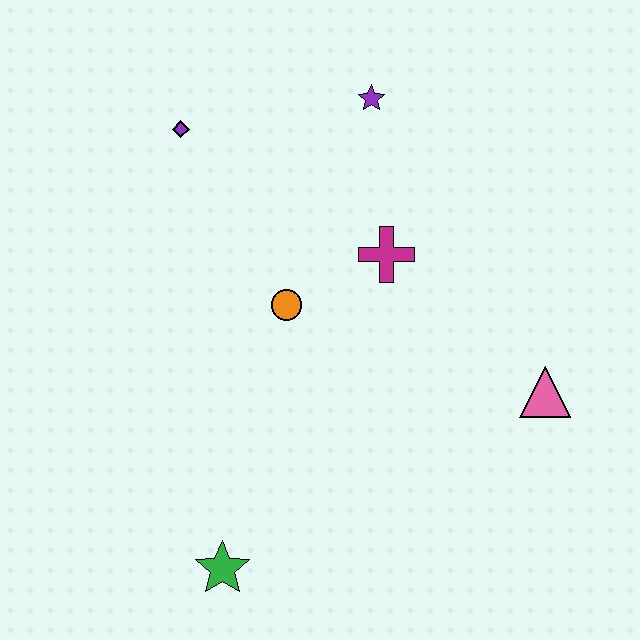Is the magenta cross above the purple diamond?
No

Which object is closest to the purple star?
The magenta cross is closest to the purple star.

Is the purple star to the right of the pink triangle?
No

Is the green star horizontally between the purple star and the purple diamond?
Yes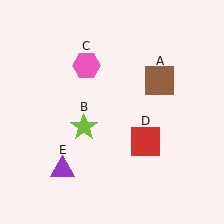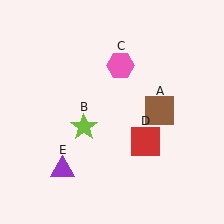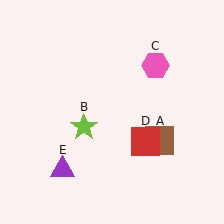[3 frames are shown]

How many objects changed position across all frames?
2 objects changed position: brown square (object A), pink hexagon (object C).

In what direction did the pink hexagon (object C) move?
The pink hexagon (object C) moved right.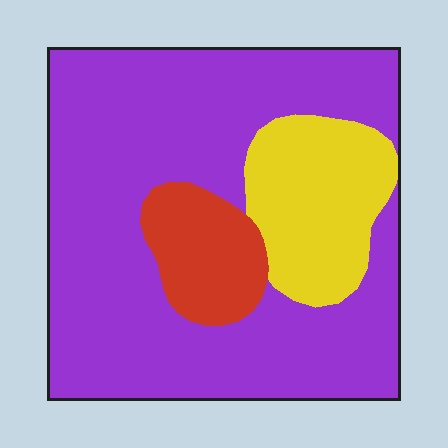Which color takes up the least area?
Red, at roughly 10%.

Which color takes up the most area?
Purple, at roughly 70%.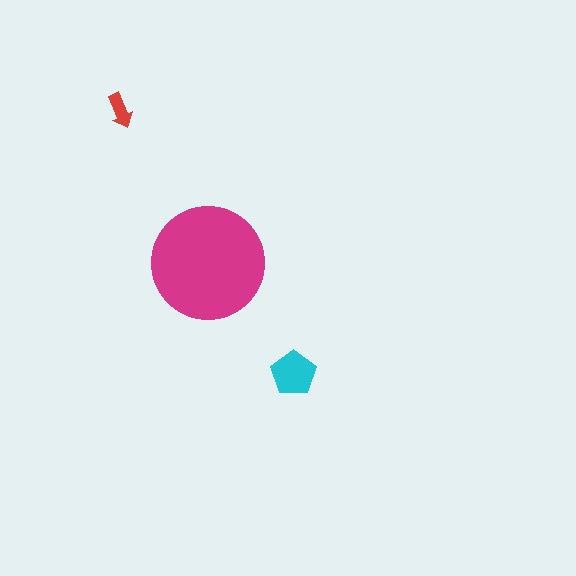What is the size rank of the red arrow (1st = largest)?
3rd.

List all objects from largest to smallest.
The magenta circle, the cyan pentagon, the red arrow.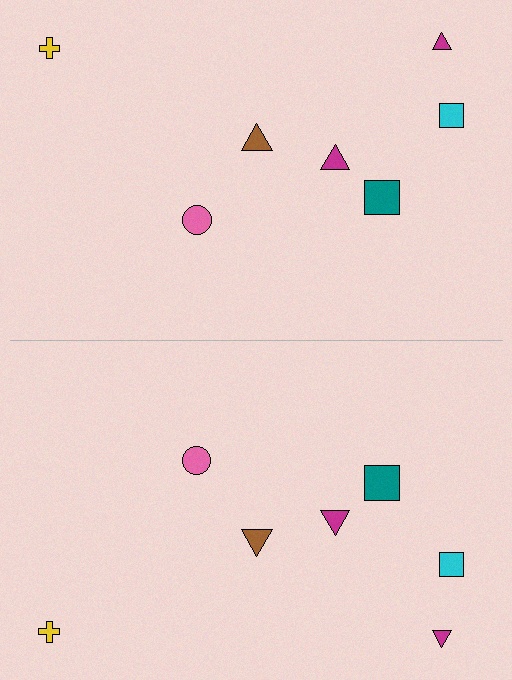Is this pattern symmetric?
Yes, this pattern has bilateral (reflection) symmetry.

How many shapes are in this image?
There are 14 shapes in this image.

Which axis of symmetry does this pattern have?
The pattern has a horizontal axis of symmetry running through the center of the image.